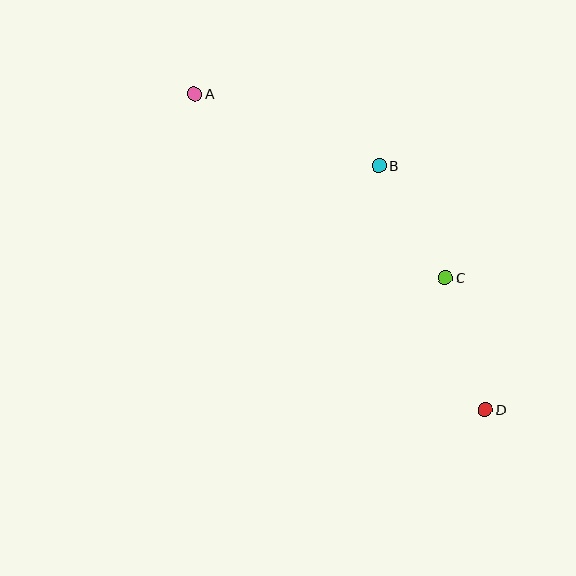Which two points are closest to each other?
Points B and C are closest to each other.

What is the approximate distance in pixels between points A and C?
The distance between A and C is approximately 311 pixels.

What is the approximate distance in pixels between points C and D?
The distance between C and D is approximately 138 pixels.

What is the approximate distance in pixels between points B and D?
The distance between B and D is approximately 266 pixels.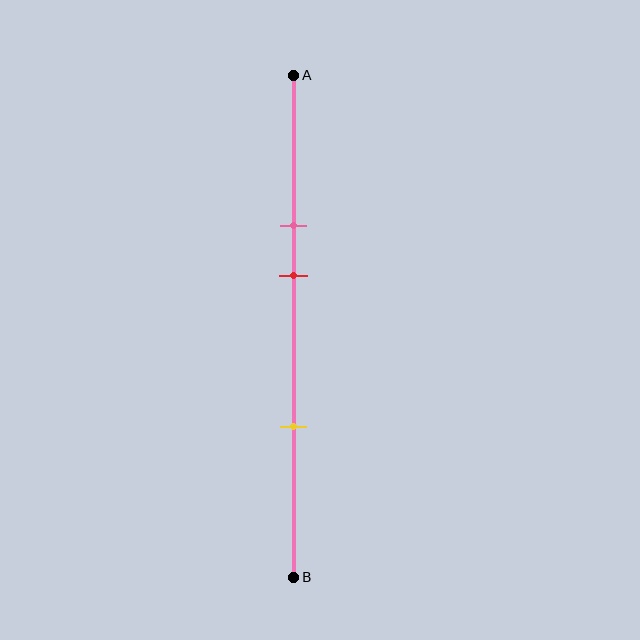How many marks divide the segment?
There are 3 marks dividing the segment.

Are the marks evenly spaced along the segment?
No, the marks are not evenly spaced.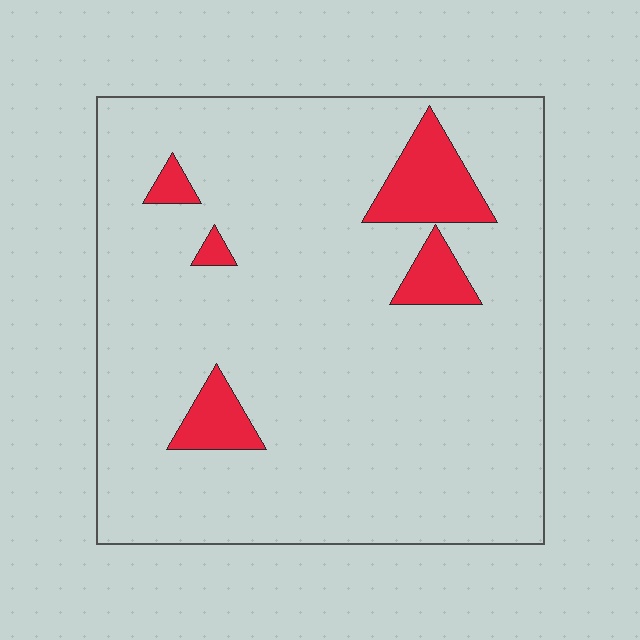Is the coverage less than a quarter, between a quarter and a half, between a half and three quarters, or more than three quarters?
Less than a quarter.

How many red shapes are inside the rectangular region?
5.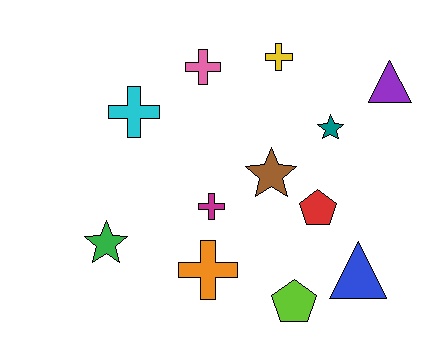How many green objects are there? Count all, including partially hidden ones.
There is 1 green object.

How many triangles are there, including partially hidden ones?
There are 2 triangles.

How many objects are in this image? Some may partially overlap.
There are 12 objects.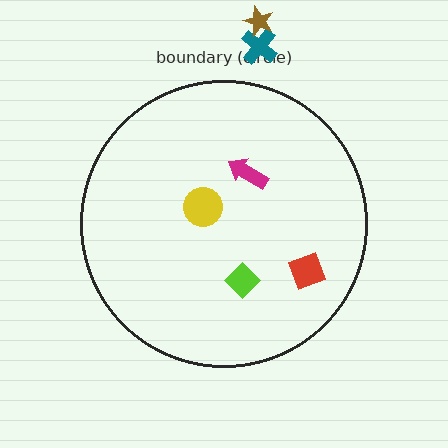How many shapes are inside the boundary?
4 inside, 2 outside.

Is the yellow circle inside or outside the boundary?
Inside.